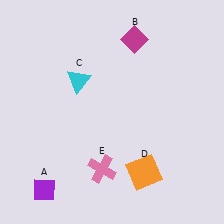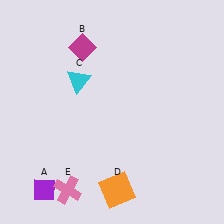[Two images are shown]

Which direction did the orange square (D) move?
The orange square (D) moved left.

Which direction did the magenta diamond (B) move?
The magenta diamond (B) moved left.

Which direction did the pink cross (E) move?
The pink cross (E) moved left.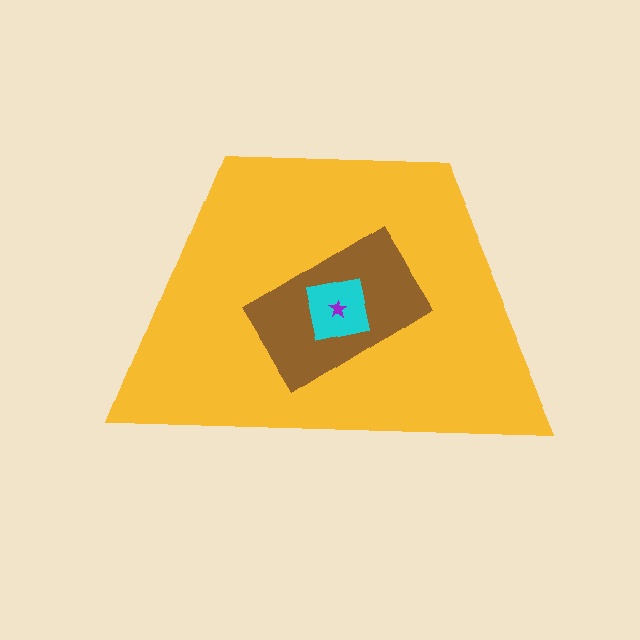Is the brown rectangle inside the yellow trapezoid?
Yes.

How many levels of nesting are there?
4.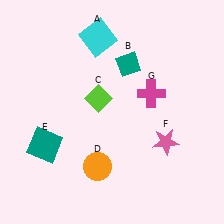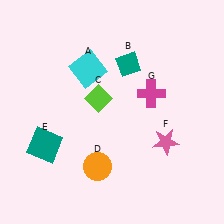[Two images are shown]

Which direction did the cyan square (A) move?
The cyan square (A) moved down.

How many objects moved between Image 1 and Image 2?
1 object moved between the two images.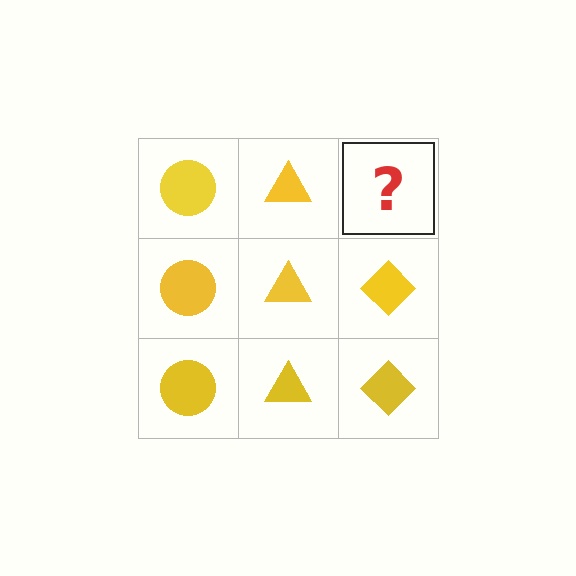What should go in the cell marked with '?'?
The missing cell should contain a yellow diamond.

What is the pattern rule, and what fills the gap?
The rule is that each column has a consistent shape. The gap should be filled with a yellow diamond.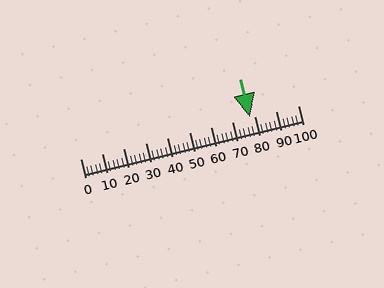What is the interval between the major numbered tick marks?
The major tick marks are spaced 10 units apart.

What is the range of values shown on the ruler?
The ruler shows values from 0 to 100.